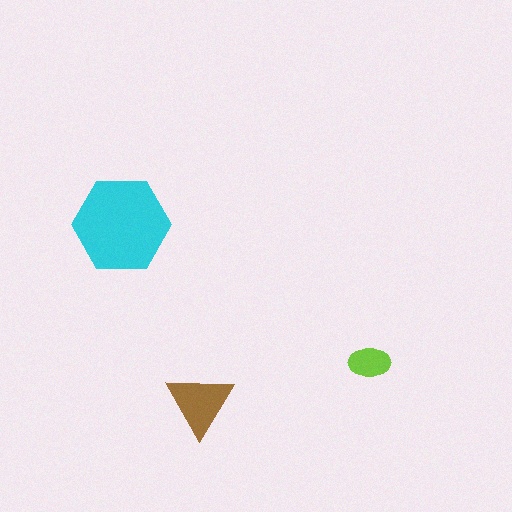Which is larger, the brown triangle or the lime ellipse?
The brown triangle.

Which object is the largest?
The cyan hexagon.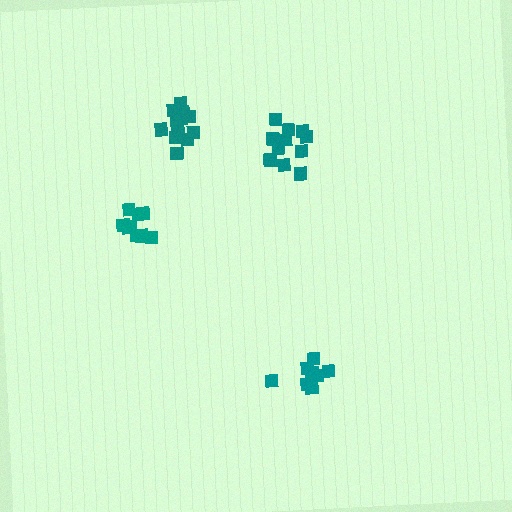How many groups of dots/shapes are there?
There are 4 groups.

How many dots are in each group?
Group 1: 13 dots, Group 2: 9 dots, Group 3: 9 dots, Group 4: 12 dots (43 total).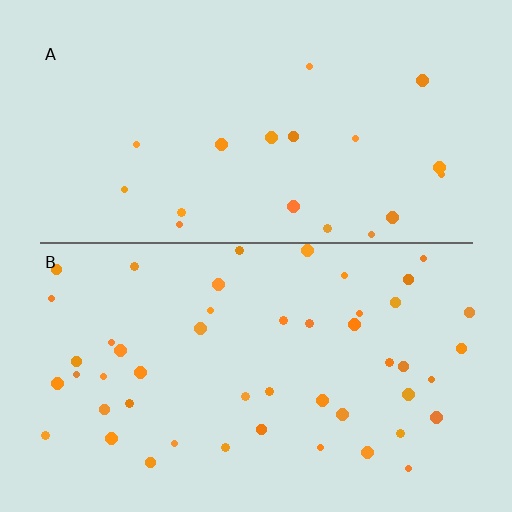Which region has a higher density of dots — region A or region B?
B (the bottom).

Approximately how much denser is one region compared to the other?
Approximately 2.5× — region B over region A.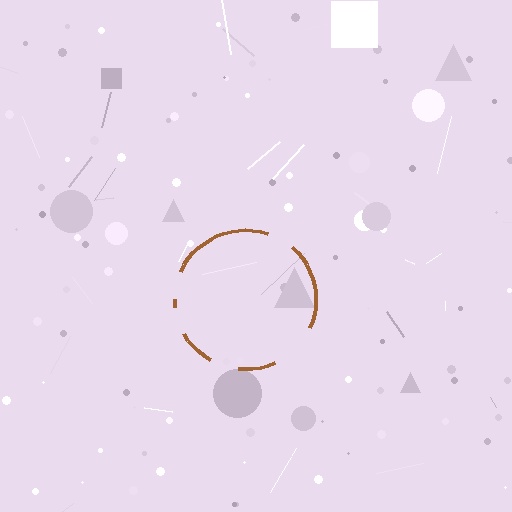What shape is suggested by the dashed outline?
The dashed outline suggests a circle.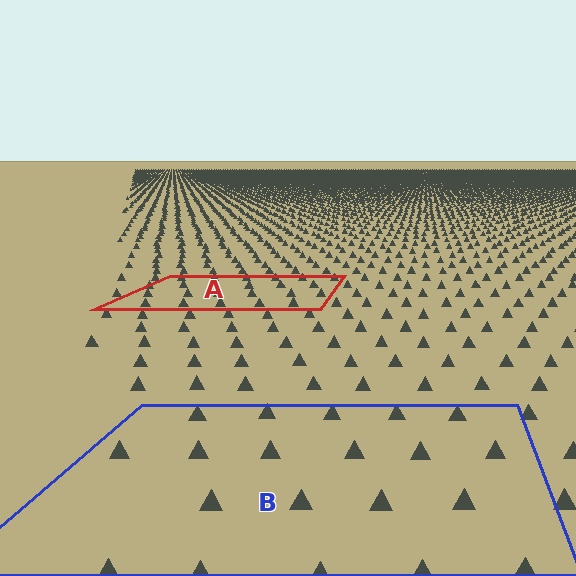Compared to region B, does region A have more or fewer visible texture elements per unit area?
Region A has more texture elements per unit area — they are packed more densely because it is farther away.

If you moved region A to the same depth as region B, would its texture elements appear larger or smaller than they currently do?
They would appear larger. At a closer depth, the same texture elements are projected at a bigger on-screen size.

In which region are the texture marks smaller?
The texture marks are smaller in region A, because it is farther away.